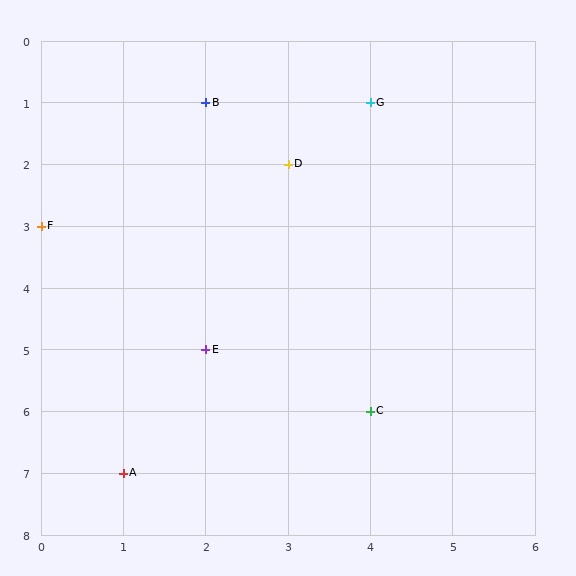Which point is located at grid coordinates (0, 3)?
Point F is at (0, 3).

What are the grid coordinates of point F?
Point F is at grid coordinates (0, 3).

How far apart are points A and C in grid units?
Points A and C are 3 columns and 1 row apart (about 3.2 grid units diagonally).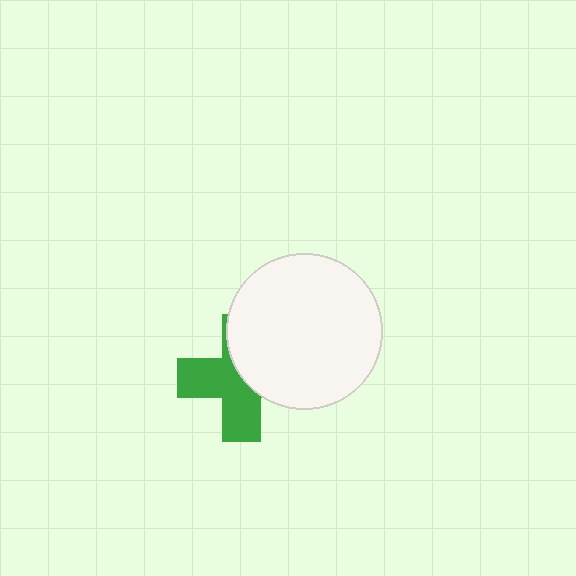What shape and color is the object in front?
The object in front is a white circle.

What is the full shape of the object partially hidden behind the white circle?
The partially hidden object is a green cross.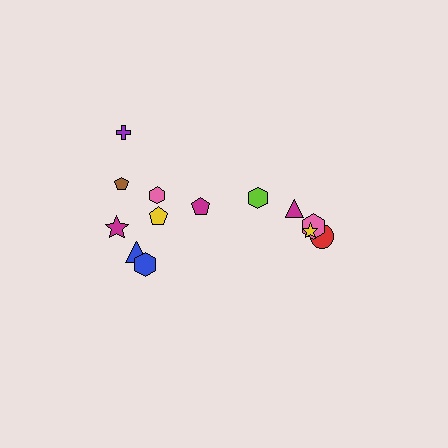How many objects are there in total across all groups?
There are 13 objects.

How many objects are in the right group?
There are 5 objects.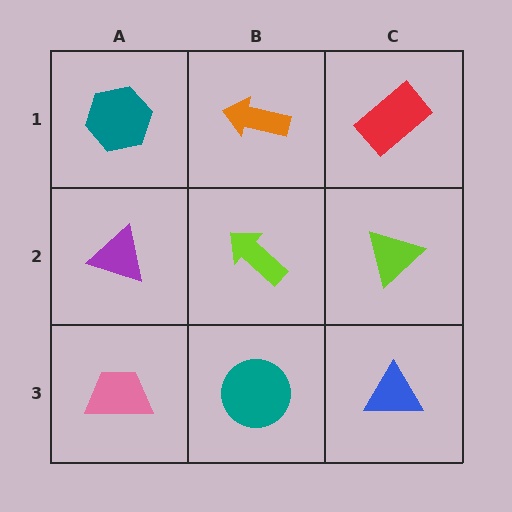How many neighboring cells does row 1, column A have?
2.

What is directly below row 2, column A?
A pink trapezoid.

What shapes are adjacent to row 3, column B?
A lime arrow (row 2, column B), a pink trapezoid (row 3, column A), a blue triangle (row 3, column C).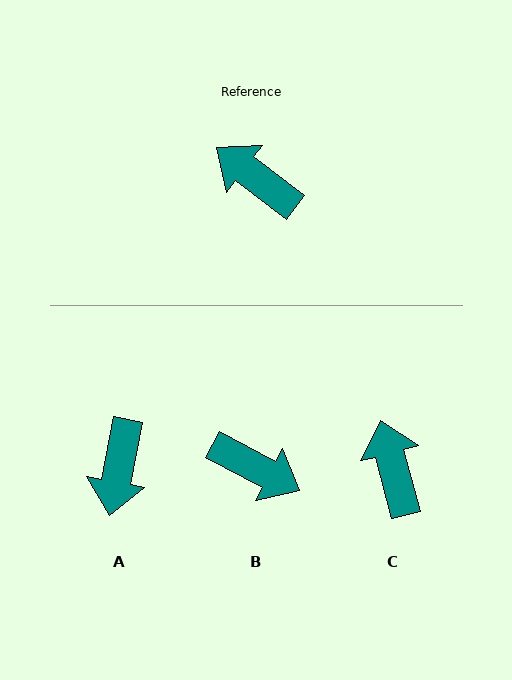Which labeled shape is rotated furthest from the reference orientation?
B, about 170 degrees away.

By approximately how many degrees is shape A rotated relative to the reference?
Approximately 116 degrees counter-clockwise.